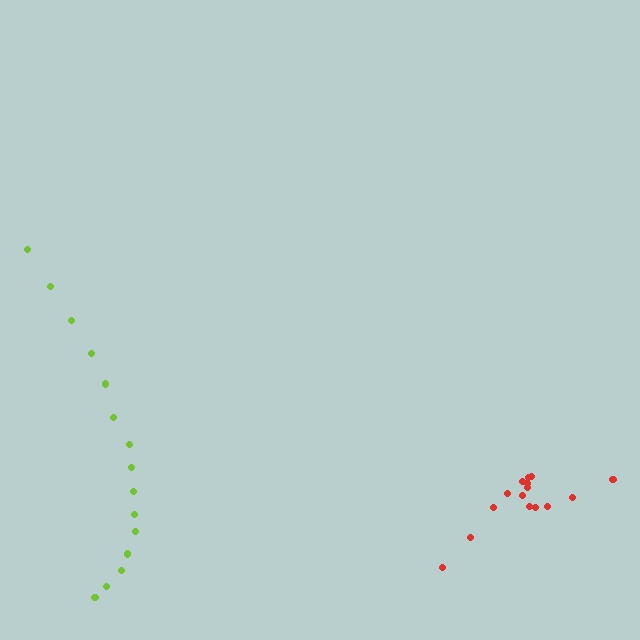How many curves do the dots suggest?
There are 2 distinct paths.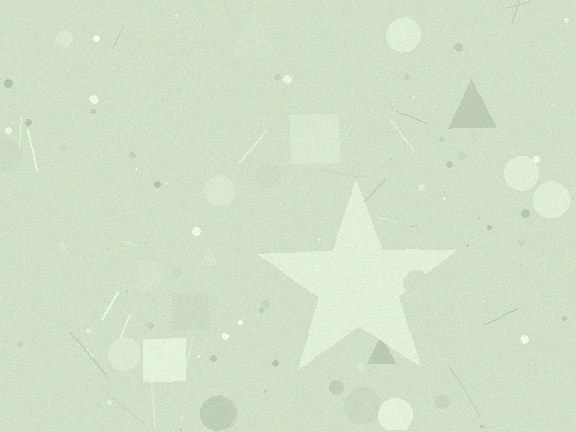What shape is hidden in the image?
A star is hidden in the image.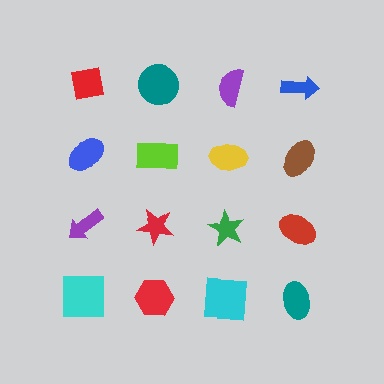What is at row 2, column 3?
A yellow ellipse.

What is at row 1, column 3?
A purple semicircle.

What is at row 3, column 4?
A red ellipse.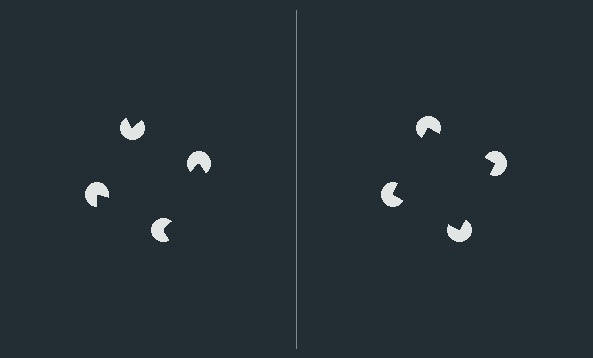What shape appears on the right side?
An illusory square.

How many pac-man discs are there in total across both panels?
8 — 4 on each side.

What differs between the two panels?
The pac-man discs are positioned identically on both sides; only the wedge orientations differ. On the right they align to a square; on the left they are misaligned.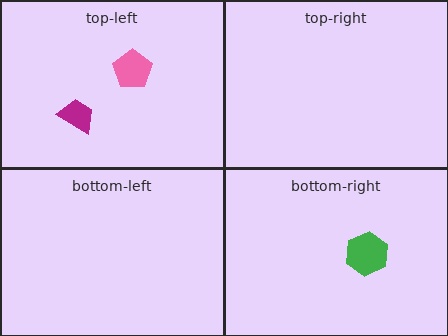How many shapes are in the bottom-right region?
1.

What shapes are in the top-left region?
The magenta trapezoid, the pink pentagon.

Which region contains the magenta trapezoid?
The top-left region.